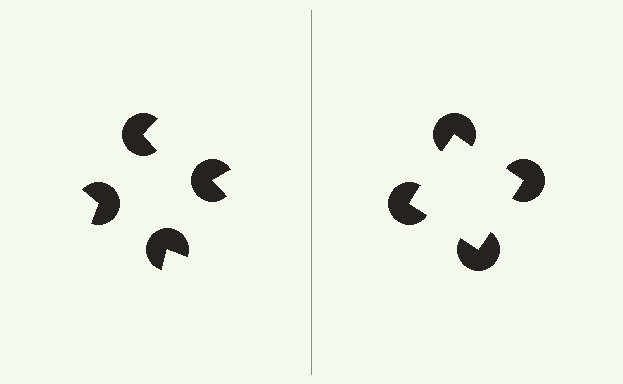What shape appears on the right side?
An illusory square.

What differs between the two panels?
The pac-man discs are positioned identically on both sides; only the wedge orientations differ. On the right they align to a square; on the left they are misaligned.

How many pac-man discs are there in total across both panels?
8 — 4 on each side.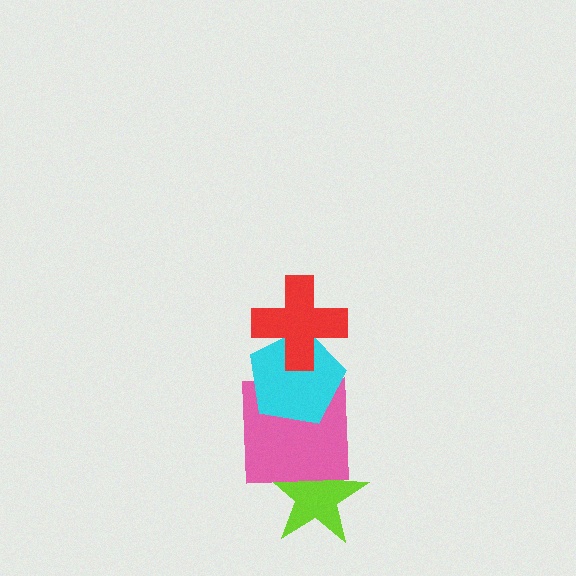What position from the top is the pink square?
The pink square is 3rd from the top.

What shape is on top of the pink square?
The cyan pentagon is on top of the pink square.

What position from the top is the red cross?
The red cross is 1st from the top.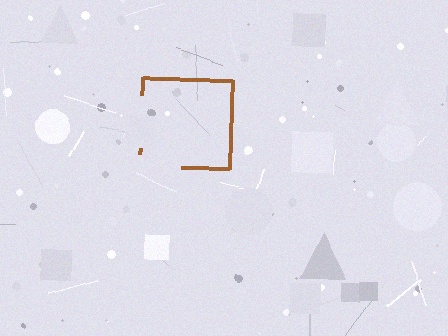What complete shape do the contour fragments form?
The contour fragments form a square.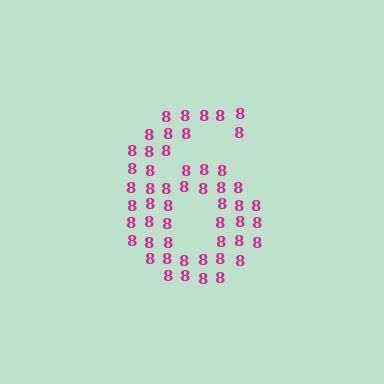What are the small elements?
The small elements are digit 8's.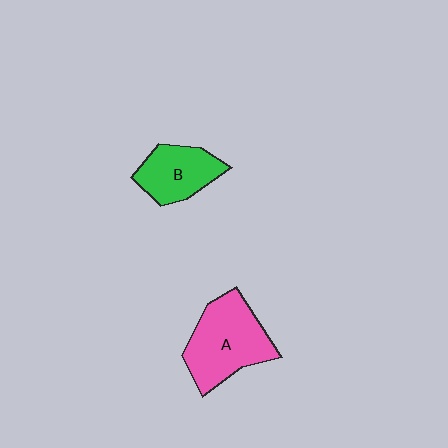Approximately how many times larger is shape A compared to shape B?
Approximately 1.5 times.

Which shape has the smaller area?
Shape B (green).